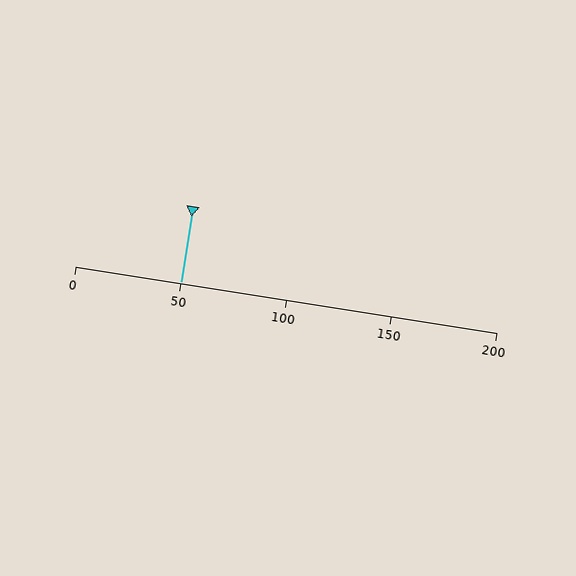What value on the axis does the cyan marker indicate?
The marker indicates approximately 50.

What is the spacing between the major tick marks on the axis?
The major ticks are spaced 50 apart.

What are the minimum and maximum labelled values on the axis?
The axis runs from 0 to 200.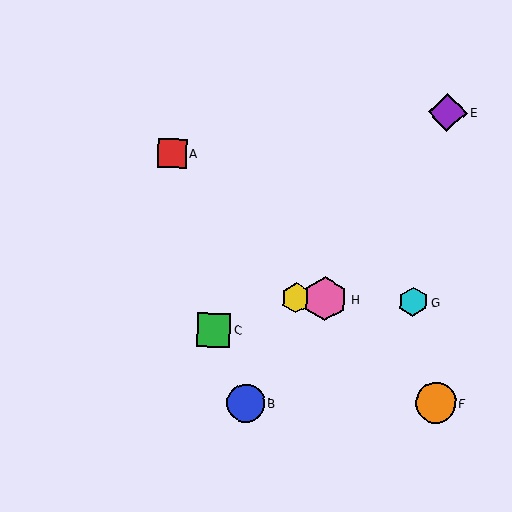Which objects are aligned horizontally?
Objects D, G, H are aligned horizontally.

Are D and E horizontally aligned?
No, D is at y≈298 and E is at y≈112.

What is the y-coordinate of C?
Object C is at y≈330.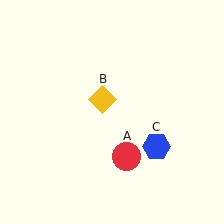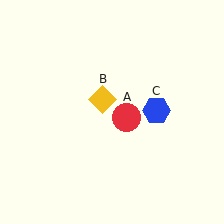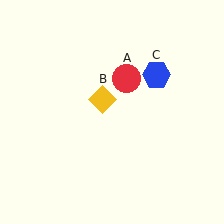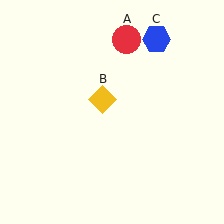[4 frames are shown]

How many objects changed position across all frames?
2 objects changed position: red circle (object A), blue hexagon (object C).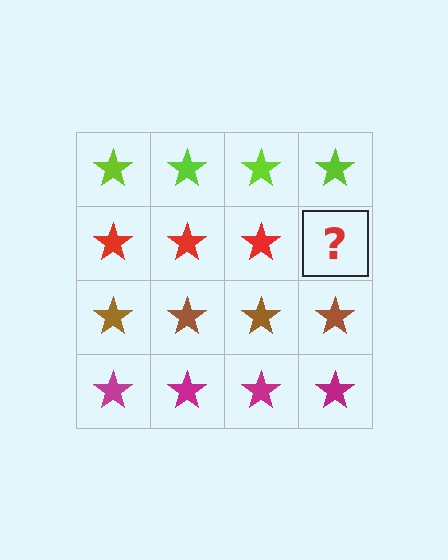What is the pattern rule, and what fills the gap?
The rule is that each row has a consistent color. The gap should be filled with a red star.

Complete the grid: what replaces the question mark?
The question mark should be replaced with a red star.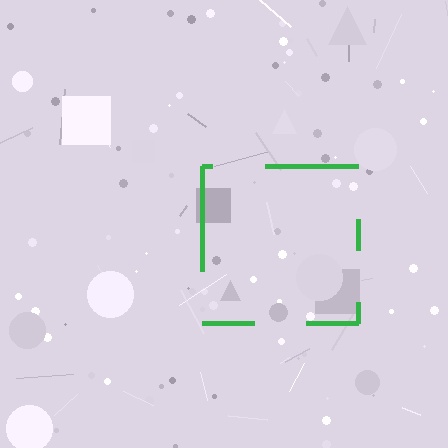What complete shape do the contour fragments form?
The contour fragments form a square.